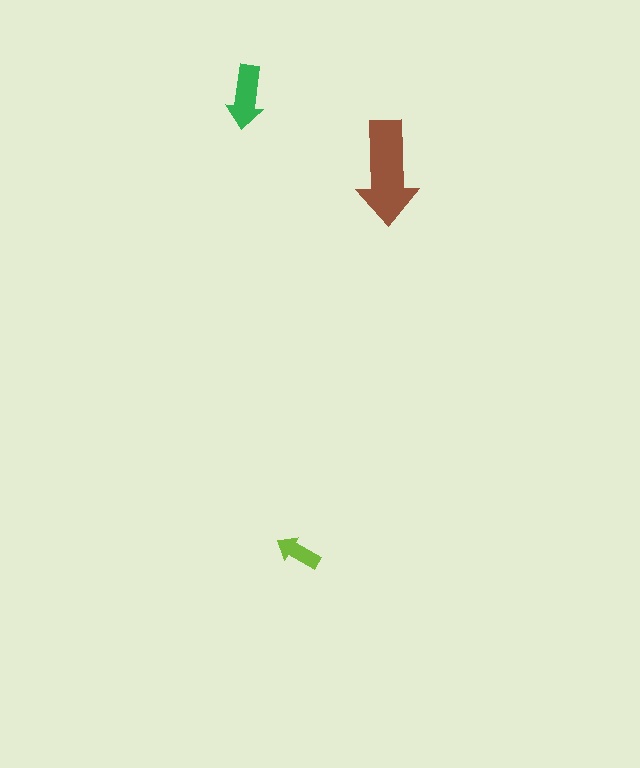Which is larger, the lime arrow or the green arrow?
The green one.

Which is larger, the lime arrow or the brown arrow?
The brown one.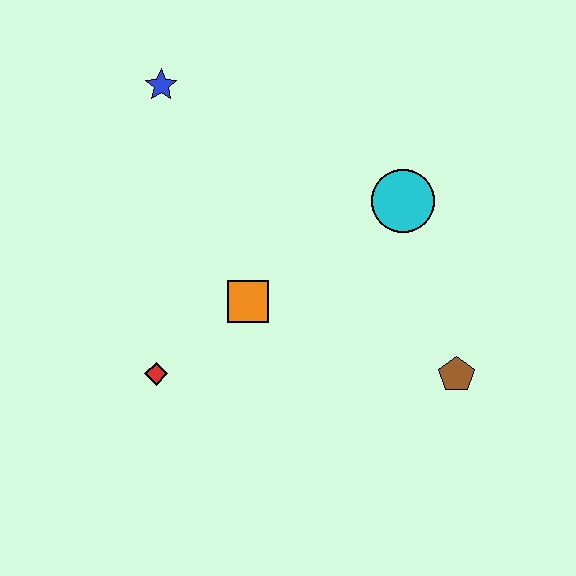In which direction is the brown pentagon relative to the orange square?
The brown pentagon is to the right of the orange square.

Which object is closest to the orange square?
The red diamond is closest to the orange square.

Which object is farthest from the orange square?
The blue star is farthest from the orange square.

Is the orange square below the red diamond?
No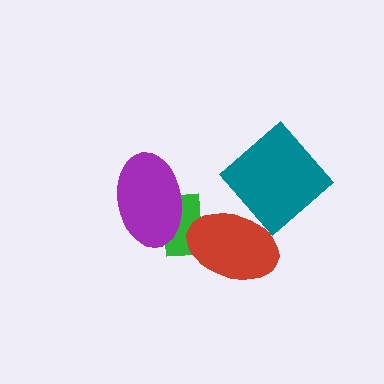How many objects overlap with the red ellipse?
1 object overlaps with the red ellipse.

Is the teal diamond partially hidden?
No, no other shape covers it.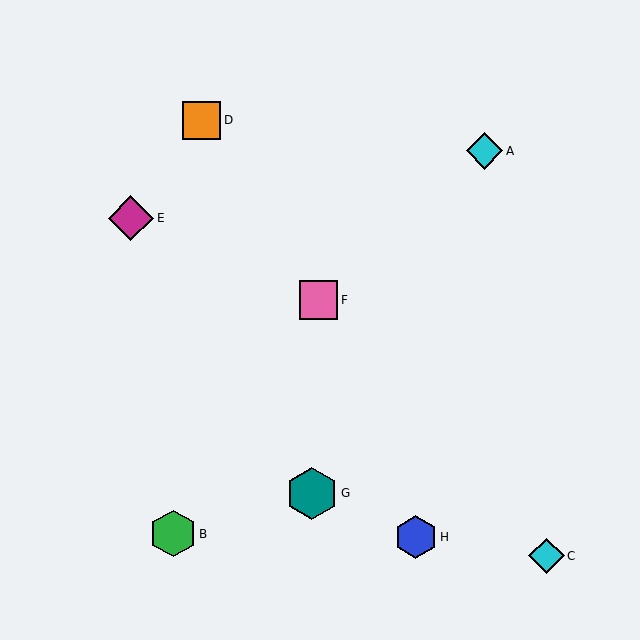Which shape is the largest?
The teal hexagon (labeled G) is the largest.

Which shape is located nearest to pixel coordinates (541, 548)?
The cyan diamond (labeled C) at (547, 556) is nearest to that location.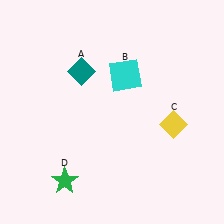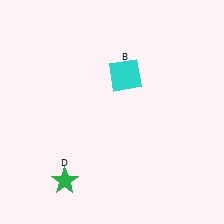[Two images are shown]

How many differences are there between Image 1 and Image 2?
There are 2 differences between the two images.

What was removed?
The yellow diamond (C), the teal diamond (A) were removed in Image 2.